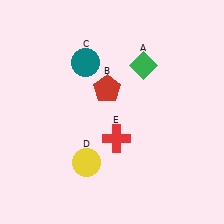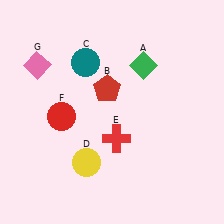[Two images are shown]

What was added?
A red circle (F), a pink diamond (G) were added in Image 2.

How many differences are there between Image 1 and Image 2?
There are 2 differences between the two images.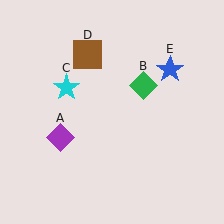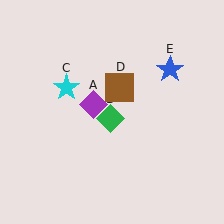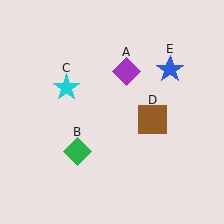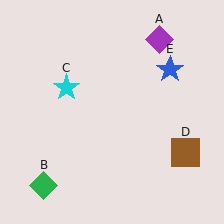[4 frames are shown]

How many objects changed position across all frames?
3 objects changed position: purple diamond (object A), green diamond (object B), brown square (object D).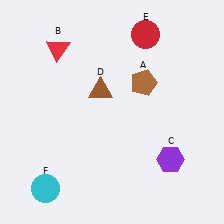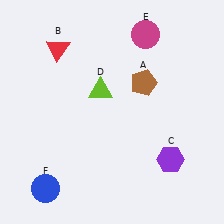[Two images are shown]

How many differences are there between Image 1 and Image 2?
There are 3 differences between the two images.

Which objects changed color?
D changed from brown to lime. E changed from red to magenta. F changed from cyan to blue.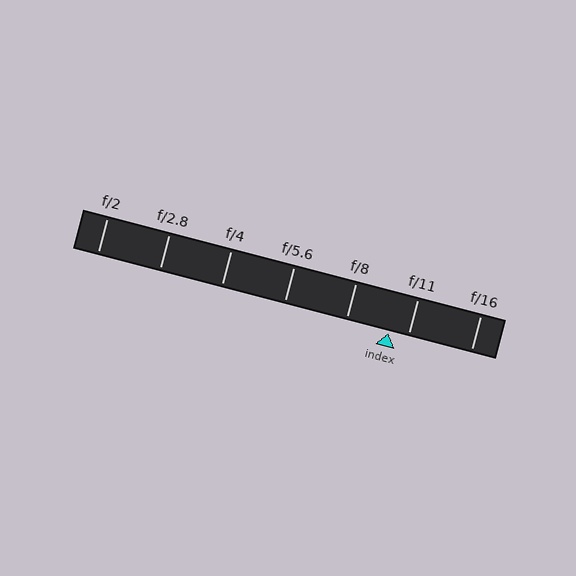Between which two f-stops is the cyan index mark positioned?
The index mark is between f/8 and f/11.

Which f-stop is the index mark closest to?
The index mark is closest to f/11.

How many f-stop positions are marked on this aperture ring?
There are 7 f-stop positions marked.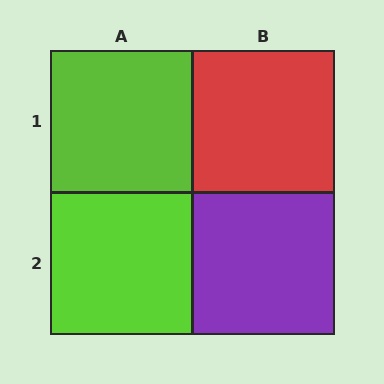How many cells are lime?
2 cells are lime.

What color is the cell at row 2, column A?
Lime.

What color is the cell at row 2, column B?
Purple.